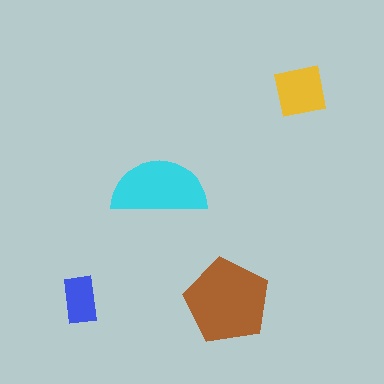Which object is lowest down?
The brown pentagon is bottommost.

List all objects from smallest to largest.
The blue rectangle, the yellow square, the cyan semicircle, the brown pentagon.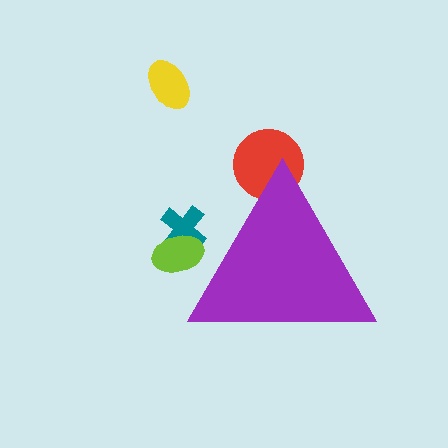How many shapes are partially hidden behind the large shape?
3 shapes are partially hidden.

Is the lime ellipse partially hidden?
Yes, the lime ellipse is partially hidden behind the purple triangle.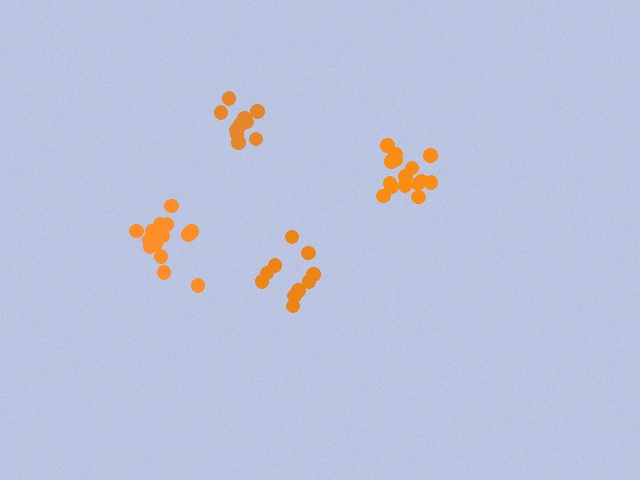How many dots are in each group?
Group 1: 10 dots, Group 2: 10 dots, Group 3: 15 dots, Group 4: 15 dots (50 total).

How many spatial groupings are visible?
There are 4 spatial groupings.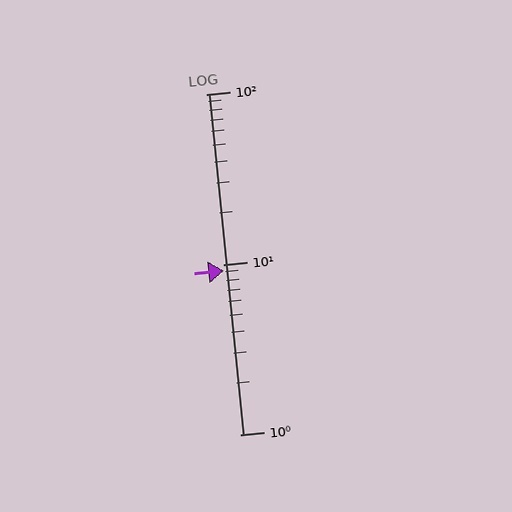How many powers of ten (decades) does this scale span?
The scale spans 2 decades, from 1 to 100.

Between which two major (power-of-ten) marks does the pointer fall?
The pointer is between 1 and 10.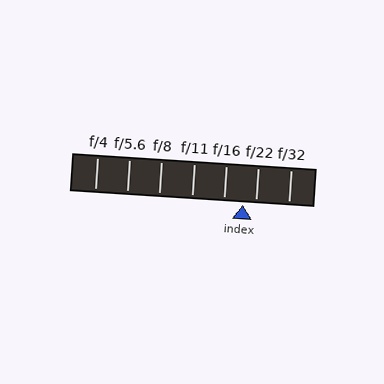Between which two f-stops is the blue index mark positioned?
The index mark is between f/16 and f/22.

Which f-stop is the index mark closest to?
The index mark is closest to f/22.